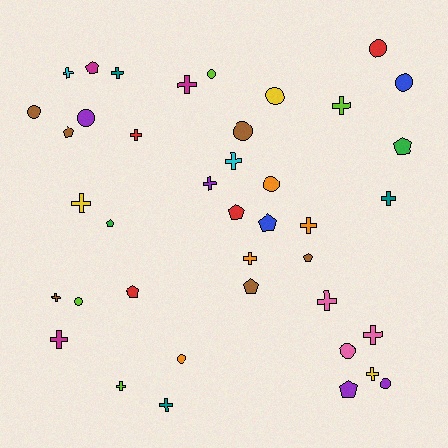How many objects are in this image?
There are 40 objects.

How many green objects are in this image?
There are 2 green objects.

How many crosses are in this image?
There are 18 crosses.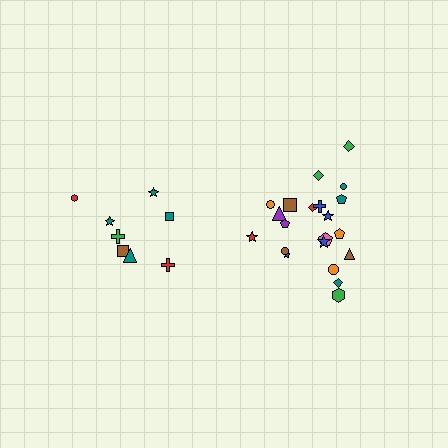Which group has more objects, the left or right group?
The right group.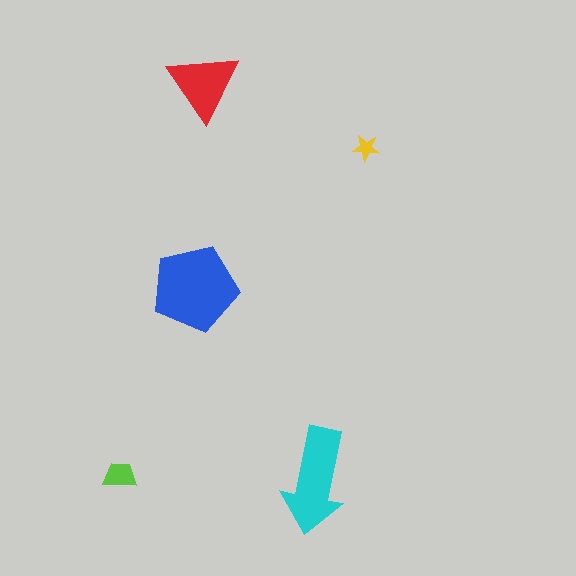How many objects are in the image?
There are 5 objects in the image.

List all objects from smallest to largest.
The yellow star, the lime trapezoid, the red triangle, the cyan arrow, the blue pentagon.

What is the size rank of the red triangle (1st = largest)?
3rd.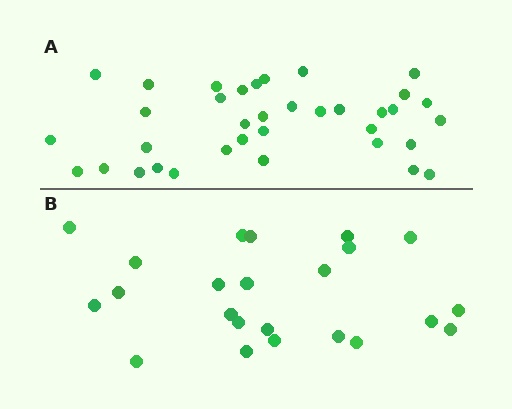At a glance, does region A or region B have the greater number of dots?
Region A (the top region) has more dots.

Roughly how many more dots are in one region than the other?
Region A has approximately 15 more dots than region B.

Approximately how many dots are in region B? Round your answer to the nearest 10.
About 20 dots. (The exact count is 23, which rounds to 20.)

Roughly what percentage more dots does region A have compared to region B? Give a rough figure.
About 55% more.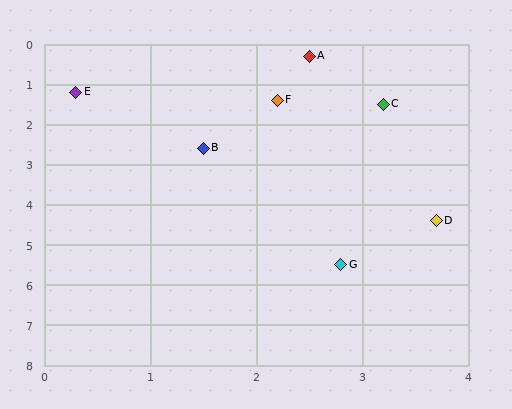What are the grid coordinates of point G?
Point G is at approximately (2.8, 5.5).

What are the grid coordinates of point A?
Point A is at approximately (2.5, 0.3).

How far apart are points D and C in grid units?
Points D and C are about 2.9 grid units apart.